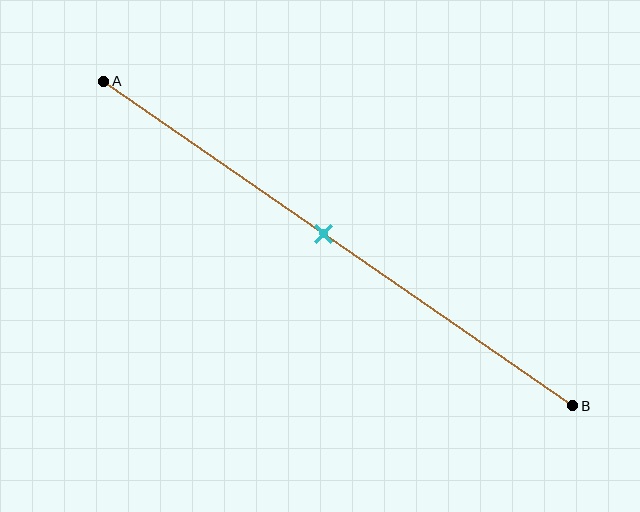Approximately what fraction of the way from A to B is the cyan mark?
The cyan mark is approximately 45% of the way from A to B.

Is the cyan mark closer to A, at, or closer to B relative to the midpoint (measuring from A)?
The cyan mark is closer to point A than the midpoint of segment AB.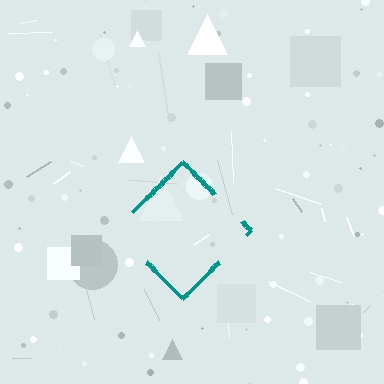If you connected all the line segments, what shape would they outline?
They would outline a diamond.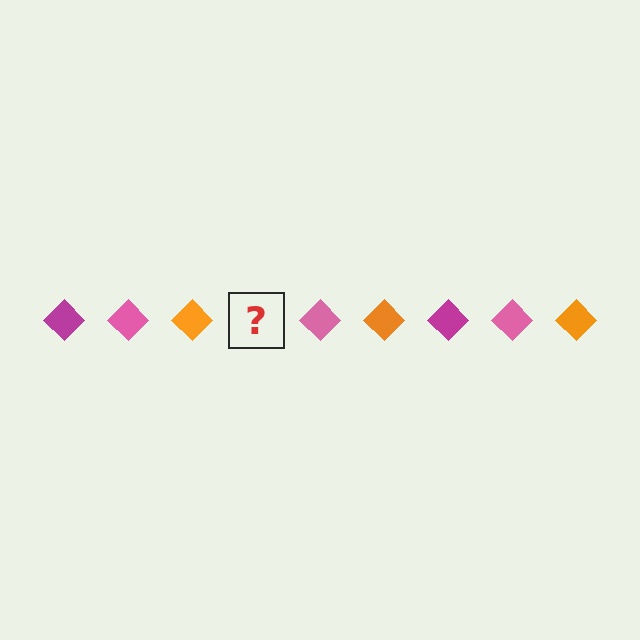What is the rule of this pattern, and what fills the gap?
The rule is that the pattern cycles through magenta, pink, orange diamonds. The gap should be filled with a magenta diamond.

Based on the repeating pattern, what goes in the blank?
The blank should be a magenta diamond.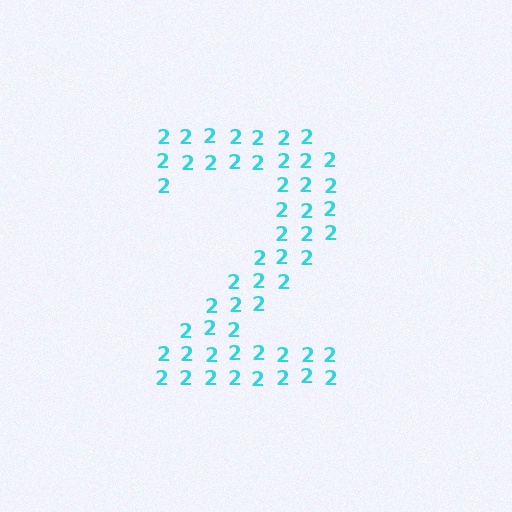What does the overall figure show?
The overall figure shows the digit 2.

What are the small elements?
The small elements are digit 2's.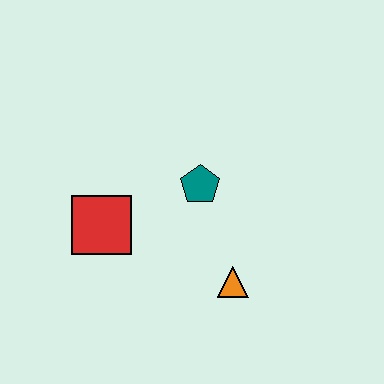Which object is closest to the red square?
The teal pentagon is closest to the red square.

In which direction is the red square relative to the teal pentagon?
The red square is to the left of the teal pentagon.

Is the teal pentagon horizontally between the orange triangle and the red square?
Yes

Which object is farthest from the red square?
The orange triangle is farthest from the red square.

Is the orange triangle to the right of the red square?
Yes